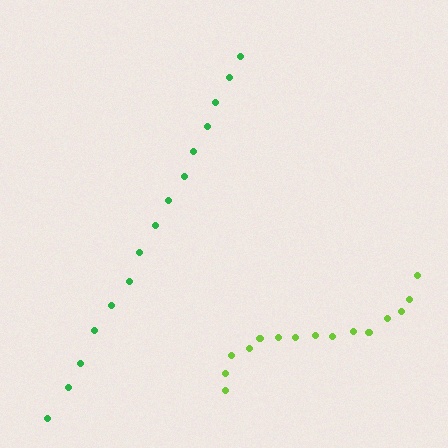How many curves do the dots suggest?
There are 2 distinct paths.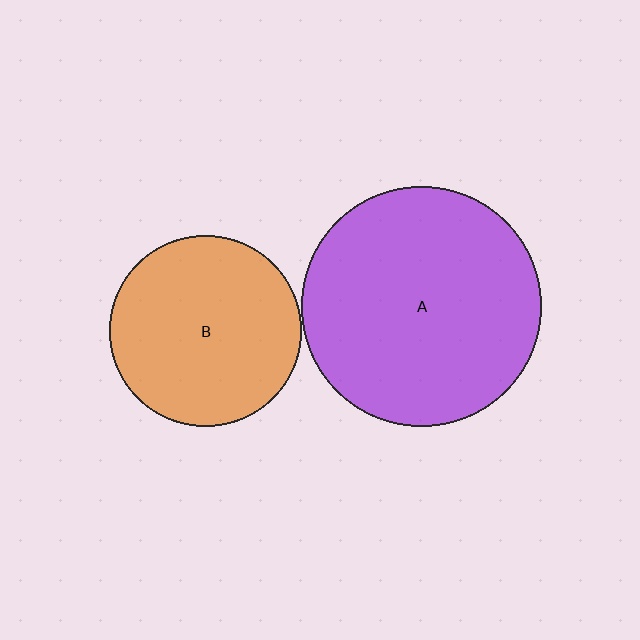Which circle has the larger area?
Circle A (purple).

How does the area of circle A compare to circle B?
Approximately 1.6 times.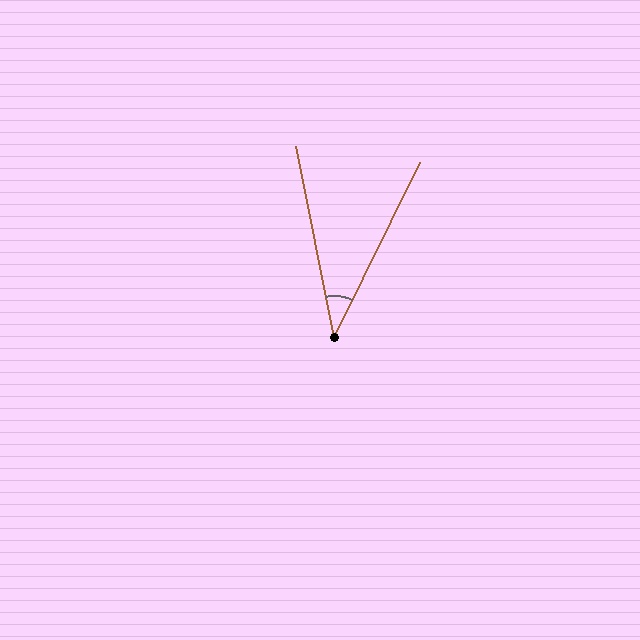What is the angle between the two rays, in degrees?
Approximately 38 degrees.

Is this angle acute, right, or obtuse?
It is acute.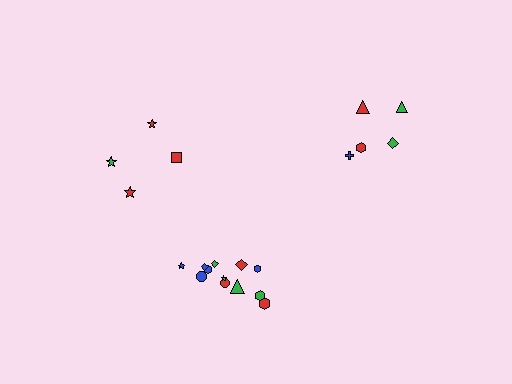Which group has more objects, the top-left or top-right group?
The top-right group.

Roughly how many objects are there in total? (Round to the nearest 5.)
Roughly 20 objects in total.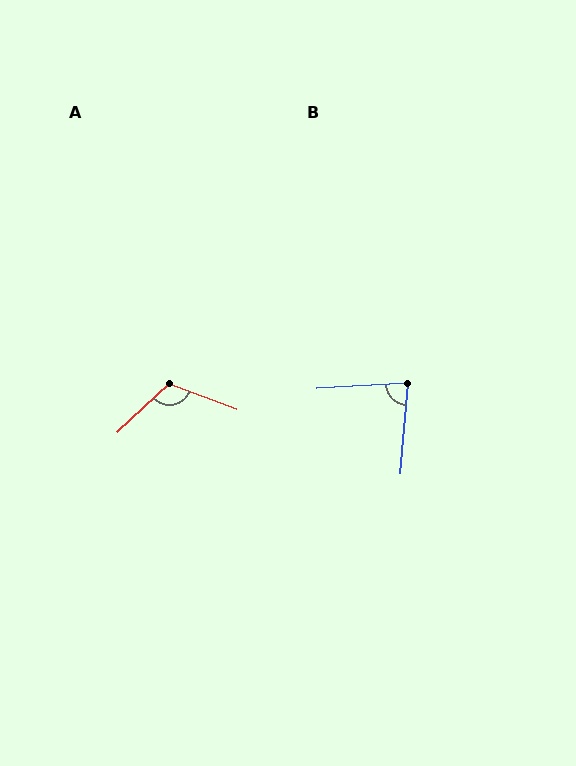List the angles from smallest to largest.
B (82°), A (116°).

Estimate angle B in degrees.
Approximately 82 degrees.